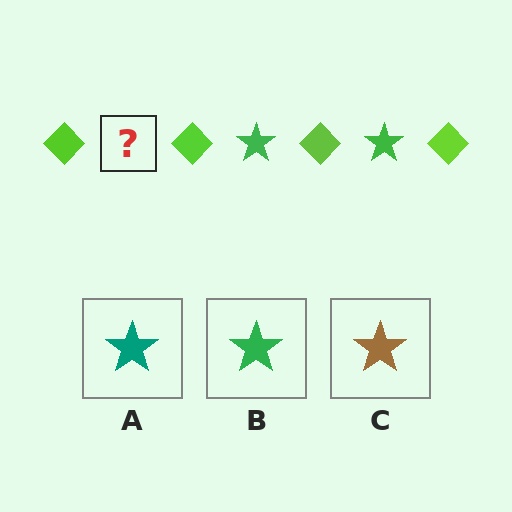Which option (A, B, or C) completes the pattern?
B.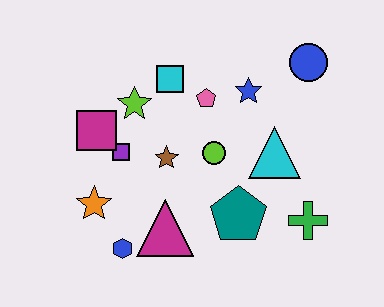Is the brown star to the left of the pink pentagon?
Yes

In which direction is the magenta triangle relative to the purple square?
The magenta triangle is below the purple square.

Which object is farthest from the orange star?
The blue circle is farthest from the orange star.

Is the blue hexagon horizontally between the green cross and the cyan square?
No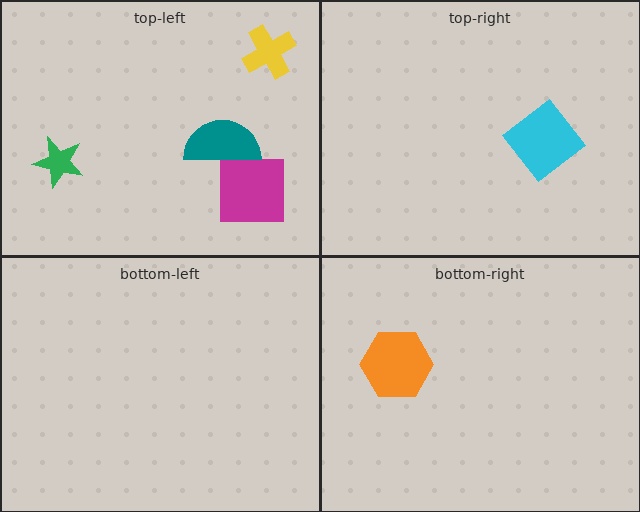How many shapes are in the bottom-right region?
1.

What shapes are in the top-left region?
The green star, the magenta square, the yellow cross, the teal semicircle.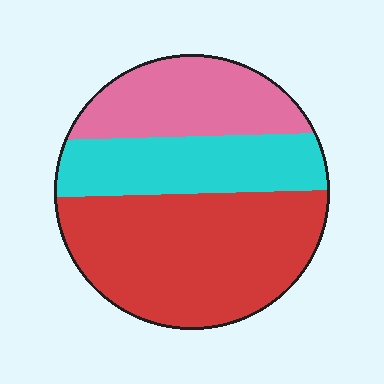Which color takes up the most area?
Red, at roughly 50%.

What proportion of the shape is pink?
Pink takes up about one quarter (1/4) of the shape.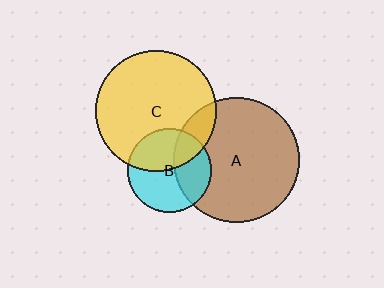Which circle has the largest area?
Circle A (brown).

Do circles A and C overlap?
Yes.